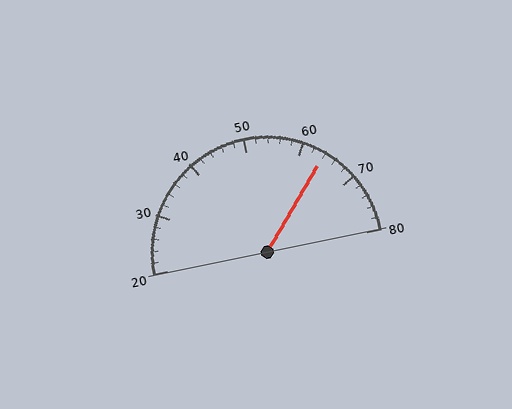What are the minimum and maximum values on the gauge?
The gauge ranges from 20 to 80.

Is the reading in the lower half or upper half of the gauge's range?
The reading is in the upper half of the range (20 to 80).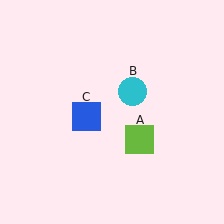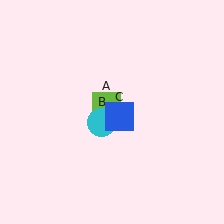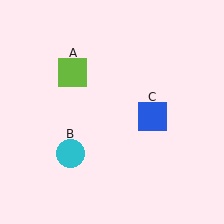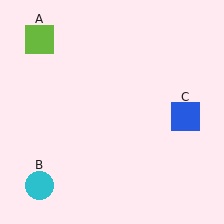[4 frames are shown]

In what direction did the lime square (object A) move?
The lime square (object A) moved up and to the left.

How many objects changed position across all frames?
3 objects changed position: lime square (object A), cyan circle (object B), blue square (object C).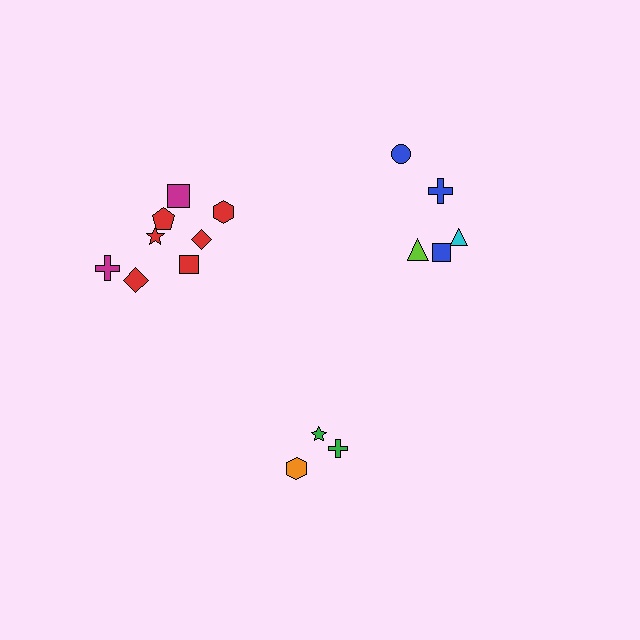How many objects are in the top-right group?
There are 5 objects.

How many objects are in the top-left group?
There are 8 objects.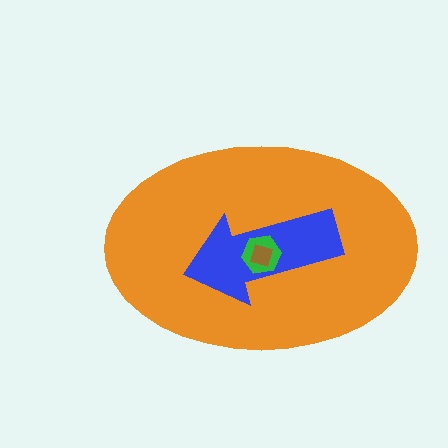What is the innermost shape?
The brown diamond.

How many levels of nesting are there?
4.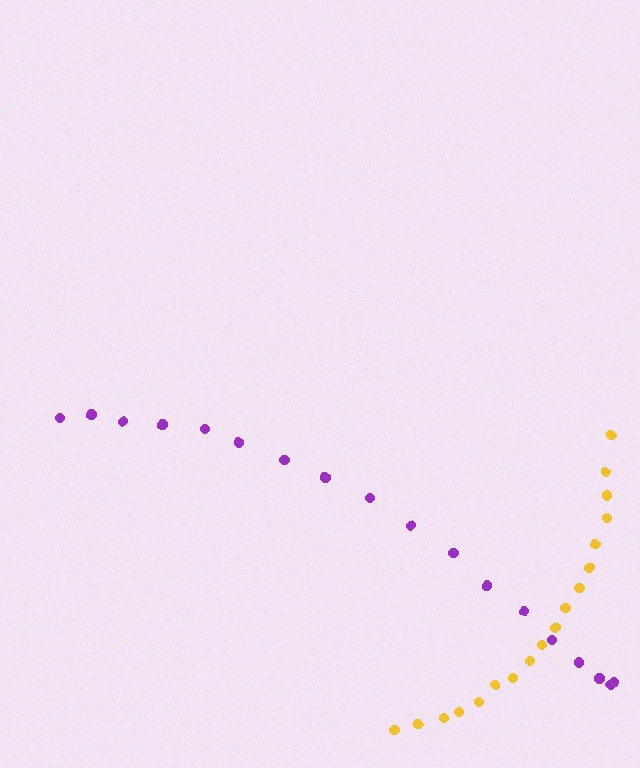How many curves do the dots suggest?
There are 2 distinct paths.